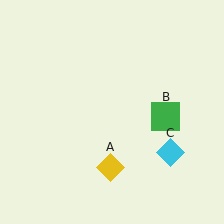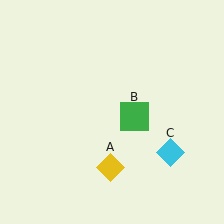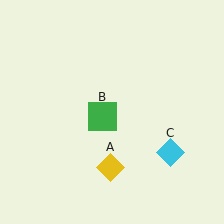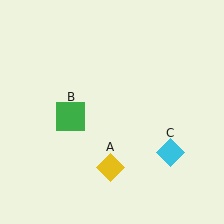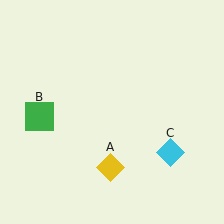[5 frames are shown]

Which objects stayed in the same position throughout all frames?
Yellow diamond (object A) and cyan diamond (object C) remained stationary.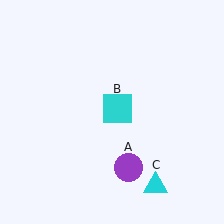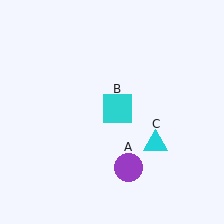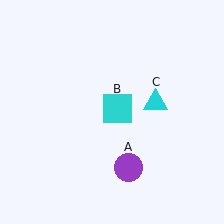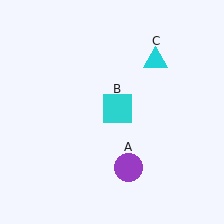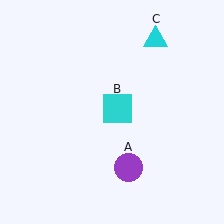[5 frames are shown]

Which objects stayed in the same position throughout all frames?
Purple circle (object A) and cyan square (object B) remained stationary.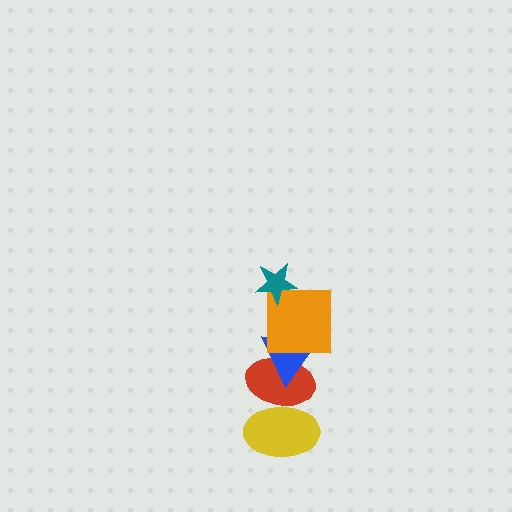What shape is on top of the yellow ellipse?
The red ellipse is on top of the yellow ellipse.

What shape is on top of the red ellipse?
The blue triangle is on top of the red ellipse.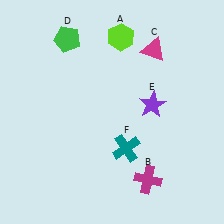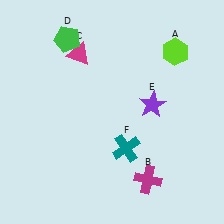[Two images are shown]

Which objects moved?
The objects that moved are: the lime hexagon (A), the magenta triangle (C).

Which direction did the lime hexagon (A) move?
The lime hexagon (A) moved right.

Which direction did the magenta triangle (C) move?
The magenta triangle (C) moved left.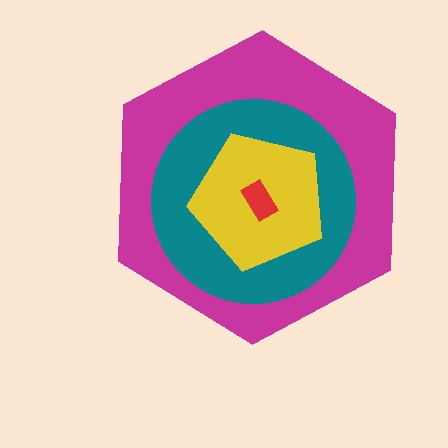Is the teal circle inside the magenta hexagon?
Yes.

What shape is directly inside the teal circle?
The yellow pentagon.